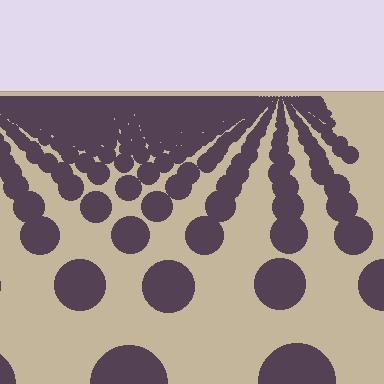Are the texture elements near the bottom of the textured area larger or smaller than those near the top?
Larger. Near the bottom, elements are closer to the viewer and appear at a bigger on-screen size.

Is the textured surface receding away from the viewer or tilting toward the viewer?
The surface is receding away from the viewer. Texture elements get smaller and denser toward the top.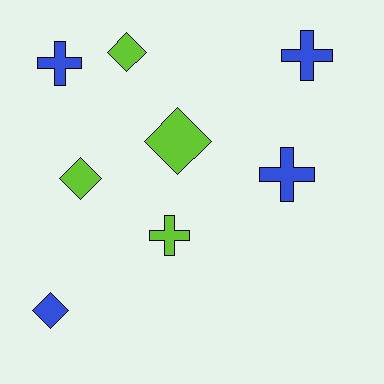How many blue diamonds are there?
There is 1 blue diamond.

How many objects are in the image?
There are 8 objects.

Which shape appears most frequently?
Diamond, with 4 objects.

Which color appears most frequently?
Lime, with 4 objects.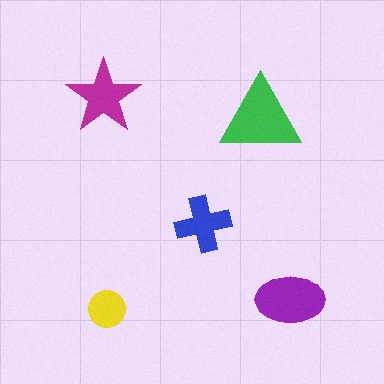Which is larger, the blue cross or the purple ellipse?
The purple ellipse.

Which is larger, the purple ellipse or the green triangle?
The green triangle.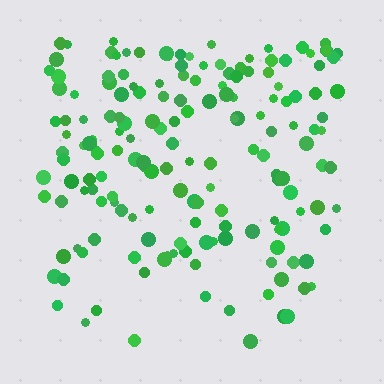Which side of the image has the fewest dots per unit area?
The bottom.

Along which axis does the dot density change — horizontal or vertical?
Vertical.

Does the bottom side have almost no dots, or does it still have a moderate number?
Still a moderate number, just noticeably fewer than the top.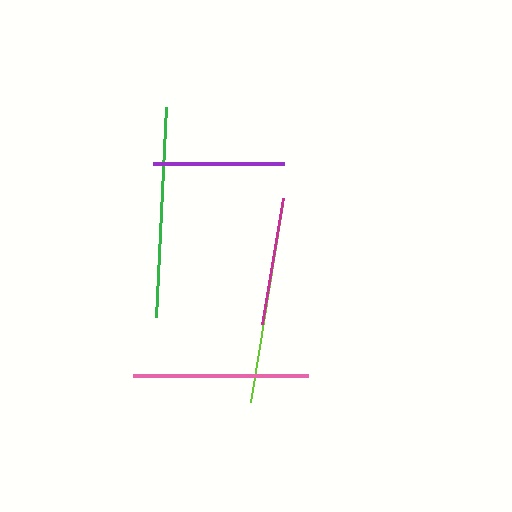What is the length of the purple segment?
The purple segment is approximately 130 pixels long.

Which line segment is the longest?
The green line is the longest at approximately 210 pixels.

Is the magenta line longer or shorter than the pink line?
The pink line is longer than the magenta line.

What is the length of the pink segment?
The pink segment is approximately 175 pixels long.